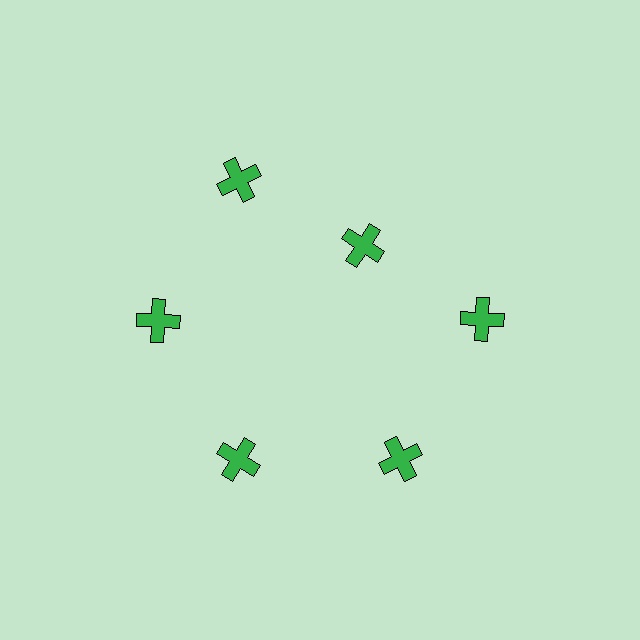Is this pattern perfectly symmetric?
No. The 6 green crosses are arranged in a ring, but one element near the 1 o'clock position is pulled inward toward the center, breaking the 6-fold rotational symmetry.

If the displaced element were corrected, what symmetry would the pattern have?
It would have 6-fold rotational symmetry — the pattern would map onto itself every 60 degrees.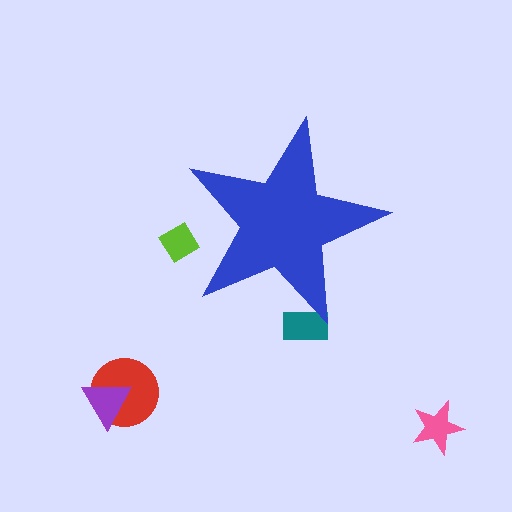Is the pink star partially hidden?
No, the pink star is fully visible.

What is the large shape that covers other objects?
A blue star.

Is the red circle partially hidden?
No, the red circle is fully visible.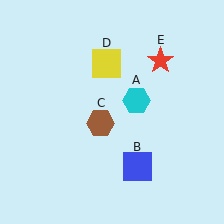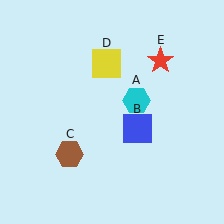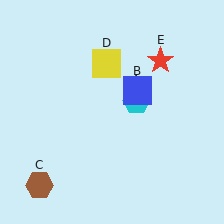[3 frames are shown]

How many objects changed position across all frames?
2 objects changed position: blue square (object B), brown hexagon (object C).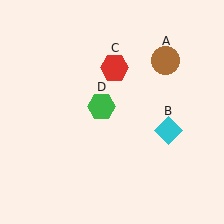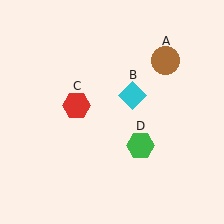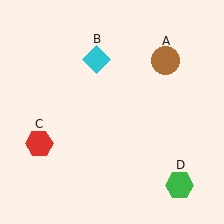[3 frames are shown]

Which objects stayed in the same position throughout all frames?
Brown circle (object A) remained stationary.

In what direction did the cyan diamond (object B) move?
The cyan diamond (object B) moved up and to the left.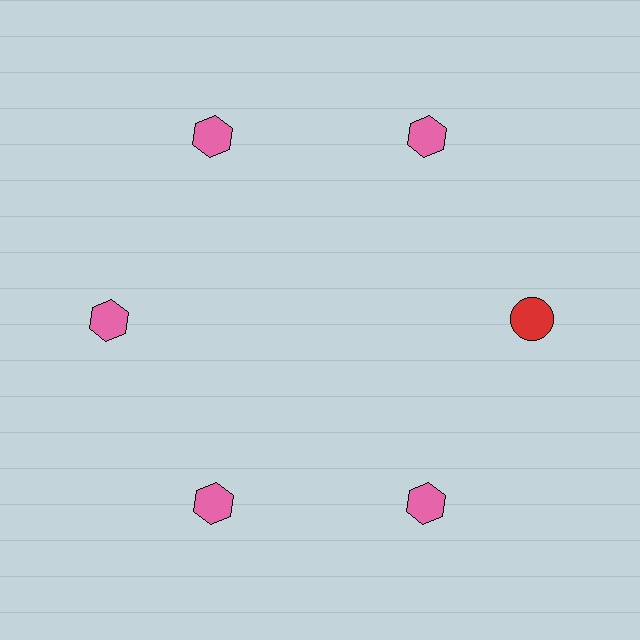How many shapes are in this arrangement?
There are 6 shapes arranged in a ring pattern.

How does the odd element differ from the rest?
It differs in both color (red instead of pink) and shape (circle instead of hexagon).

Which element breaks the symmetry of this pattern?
The red circle at roughly the 3 o'clock position breaks the symmetry. All other shapes are pink hexagons.